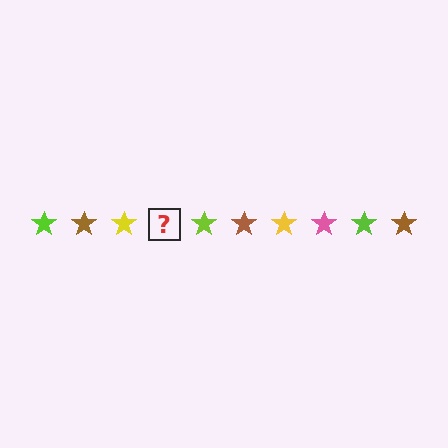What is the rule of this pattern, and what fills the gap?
The rule is that the pattern cycles through lime, brown, yellow, pink stars. The gap should be filled with a pink star.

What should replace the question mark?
The question mark should be replaced with a pink star.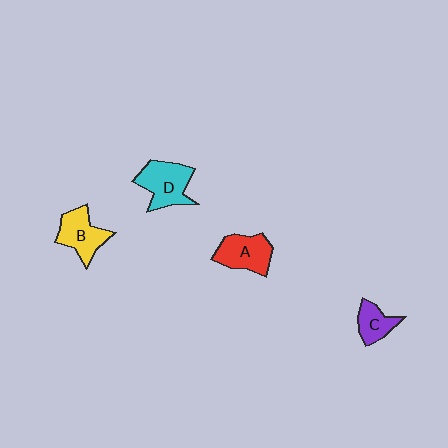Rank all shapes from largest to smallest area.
From largest to smallest: D (cyan), A (red), B (yellow), C (purple).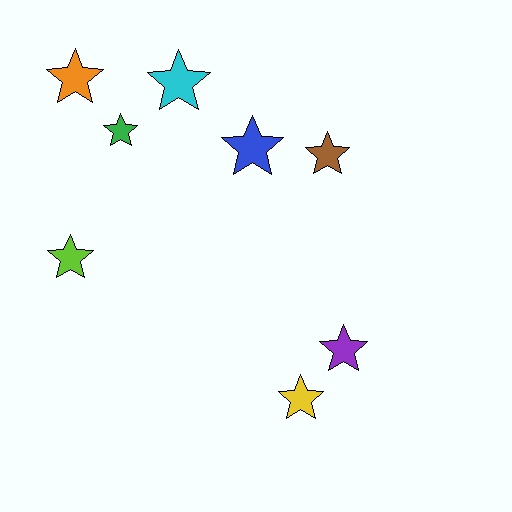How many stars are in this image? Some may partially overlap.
There are 8 stars.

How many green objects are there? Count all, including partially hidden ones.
There is 1 green object.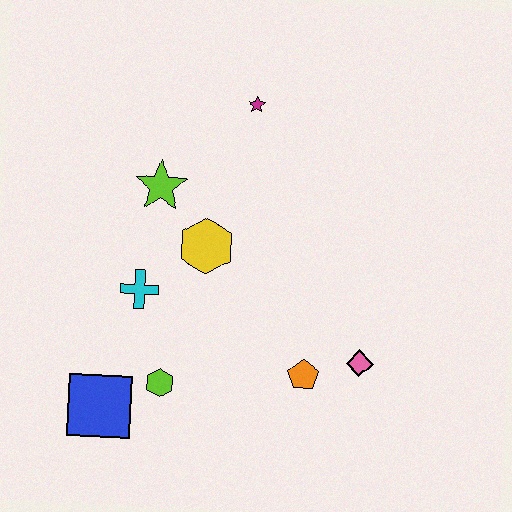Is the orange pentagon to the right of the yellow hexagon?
Yes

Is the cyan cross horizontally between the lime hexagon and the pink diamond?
No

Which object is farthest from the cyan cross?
The pink diamond is farthest from the cyan cross.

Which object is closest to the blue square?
The lime hexagon is closest to the blue square.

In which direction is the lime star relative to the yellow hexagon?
The lime star is above the yellow hexagon.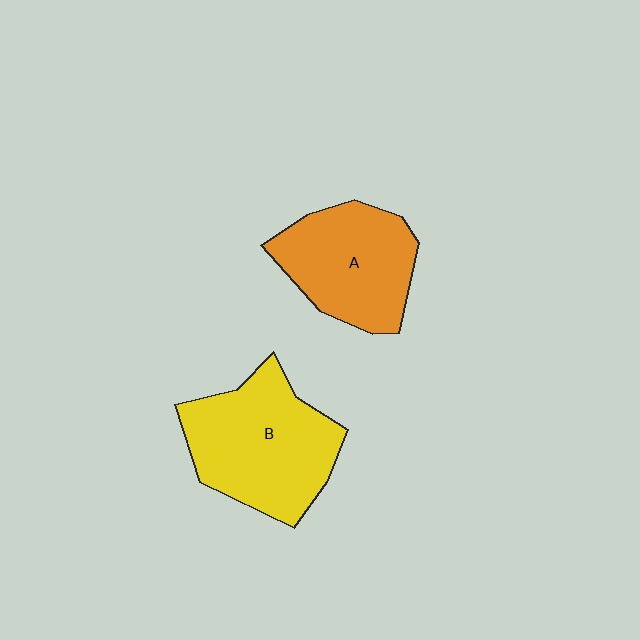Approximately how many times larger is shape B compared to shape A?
Approximately 1.2 times.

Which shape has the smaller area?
Shape A (orange).